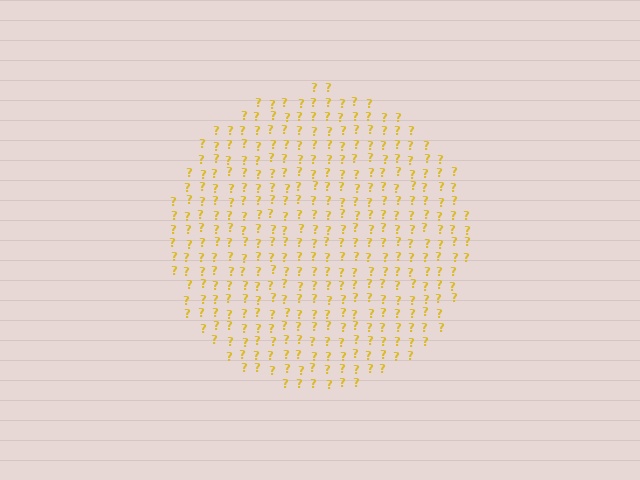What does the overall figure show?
The overall figure shows a circle.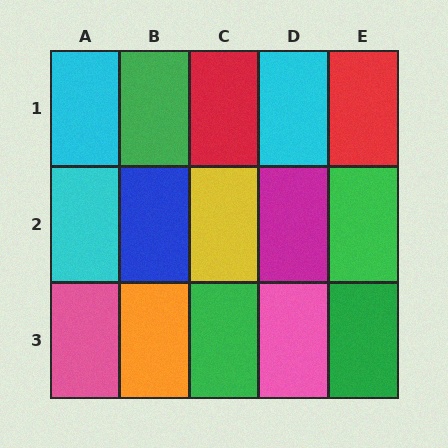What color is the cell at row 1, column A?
Cyan.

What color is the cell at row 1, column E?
Red.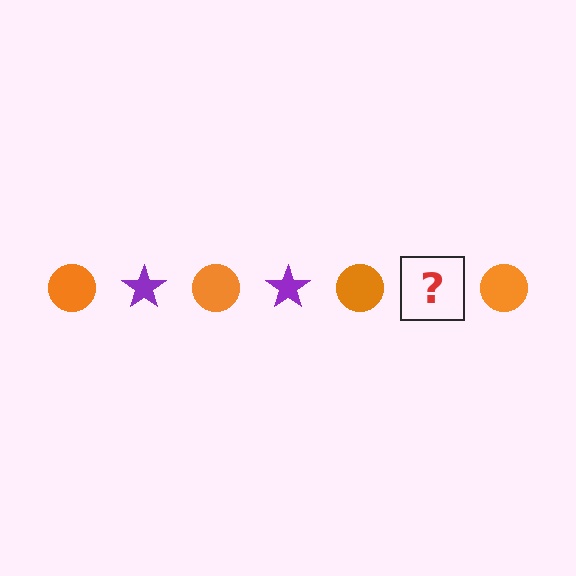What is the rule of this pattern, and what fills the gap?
The rule is that the pattern alternates between orange circle and purple star. The gap should be filled with a purple star.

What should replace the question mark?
The question mark should be replaced with a purple star.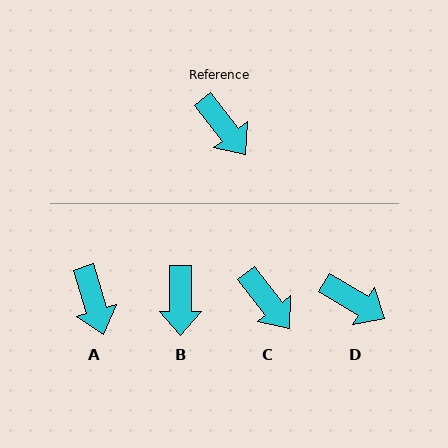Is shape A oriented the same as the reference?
No, it is off by about 21 degrees.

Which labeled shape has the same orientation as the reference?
C.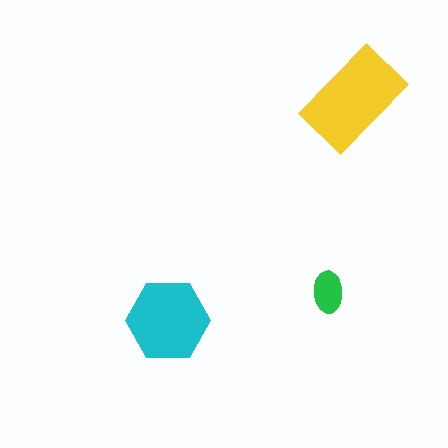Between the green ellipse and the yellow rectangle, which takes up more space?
The yellow rectangle.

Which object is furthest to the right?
The yellow rectangle is rightmost.